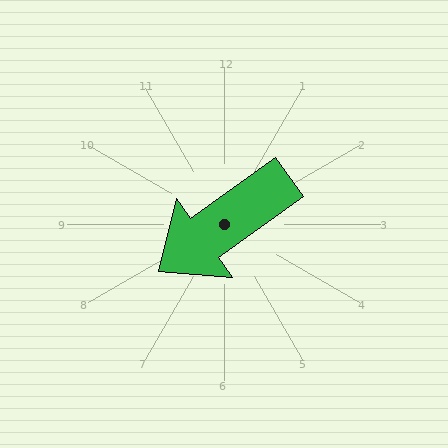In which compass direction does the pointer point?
Southwest.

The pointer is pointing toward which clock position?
Roughly 8 o'clock.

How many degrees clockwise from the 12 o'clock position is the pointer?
Approximately 234 degrees.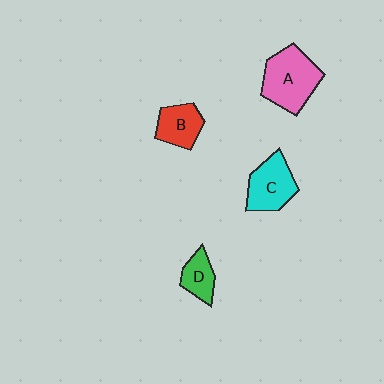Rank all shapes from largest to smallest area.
From largest to smallest: A (pink), C (cyan), B (red), D (green).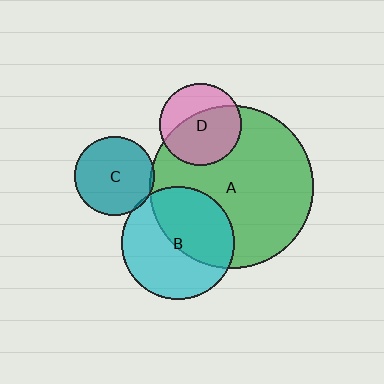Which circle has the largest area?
Circle A (green).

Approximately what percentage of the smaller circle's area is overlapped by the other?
Approximately 45%.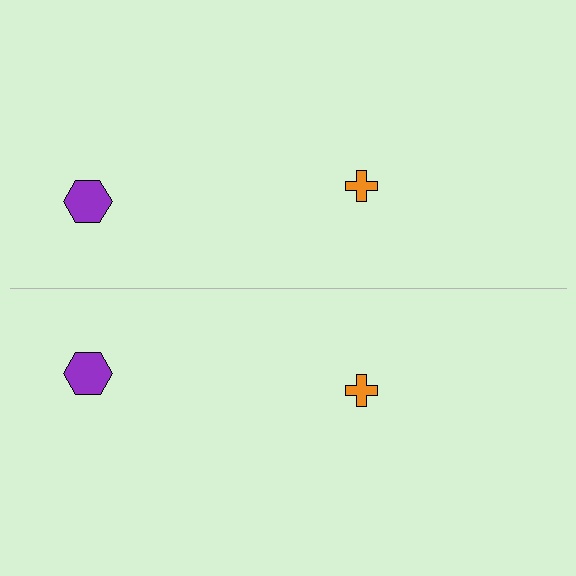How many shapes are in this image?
There are 4 shapes in this image.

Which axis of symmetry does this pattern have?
The pattern has a horizontal axis of symmetry running through the center of the image.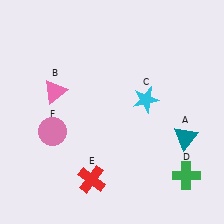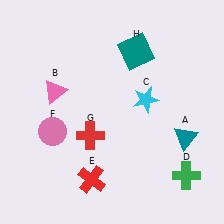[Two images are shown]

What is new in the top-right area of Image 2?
A teal square (H) was added in the top-right area of Image 2.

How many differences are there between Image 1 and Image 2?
There are 2 differences between the two images.